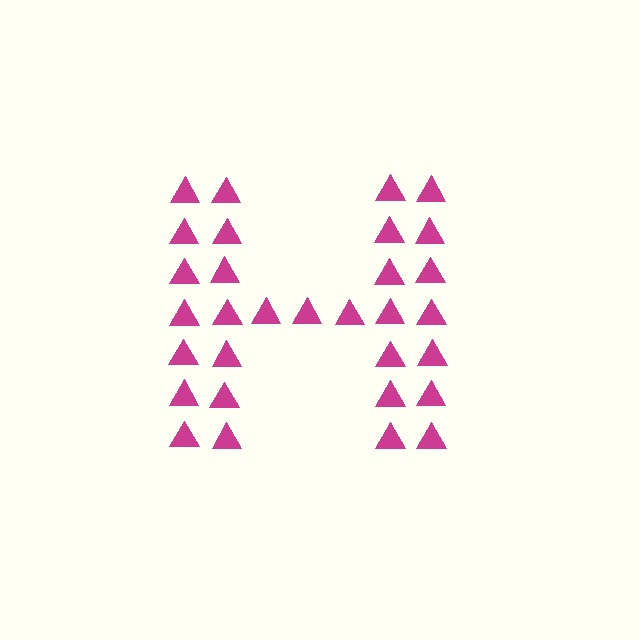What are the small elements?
The small elements are triangles.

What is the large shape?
The large shape is the letter H.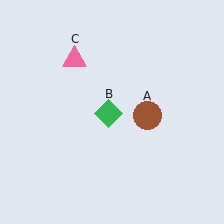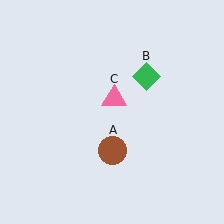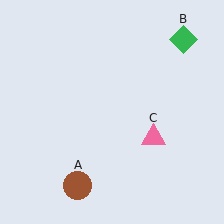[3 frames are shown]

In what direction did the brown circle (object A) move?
The brown circle (object A) moved down and to the left.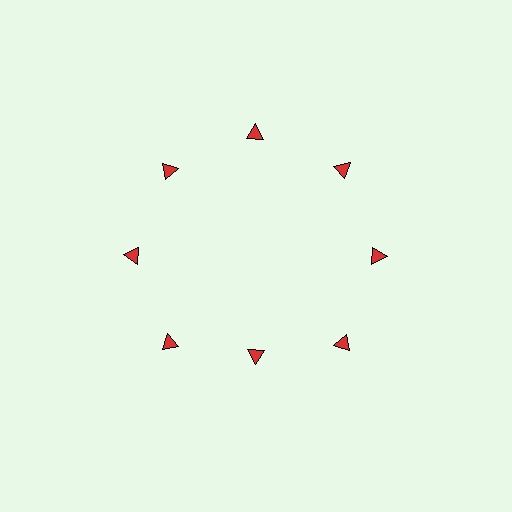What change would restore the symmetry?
The symmetry would be restored by moving it outward, back onto the ring so that all 8 triangles sit at equal angles and equal distance from the center.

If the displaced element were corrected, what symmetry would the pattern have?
It would have 8-fold rotational symmetry — the pattern would map onto itself every 45 degrees.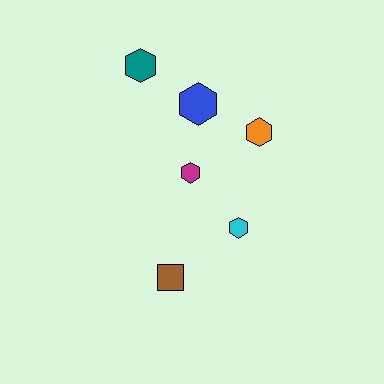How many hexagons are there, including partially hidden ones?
There are 5 hexagons.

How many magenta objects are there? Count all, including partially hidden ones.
There is 1 magenta object.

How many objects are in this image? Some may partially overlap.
There are 6 objects.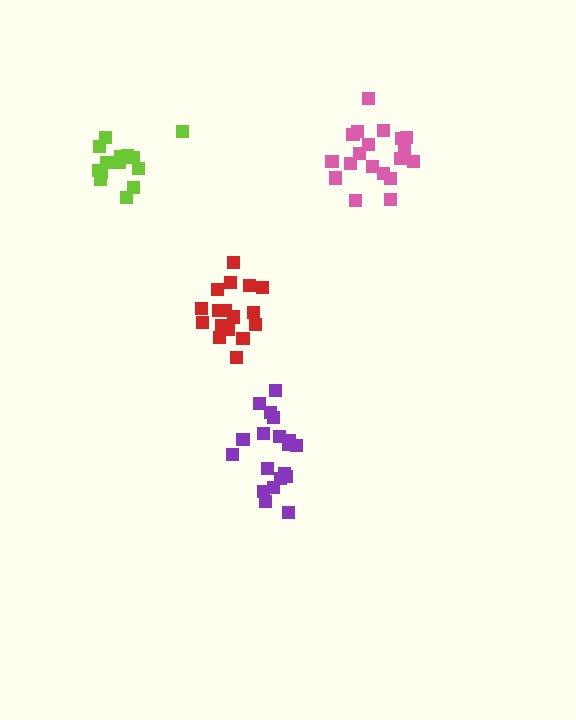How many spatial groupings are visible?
There are 4 spatial groupings.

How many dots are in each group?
Group 1: 17 dots, Group 2: 19 dots, Group 3: 14 dots, Group 4: 19 dots (69 total).